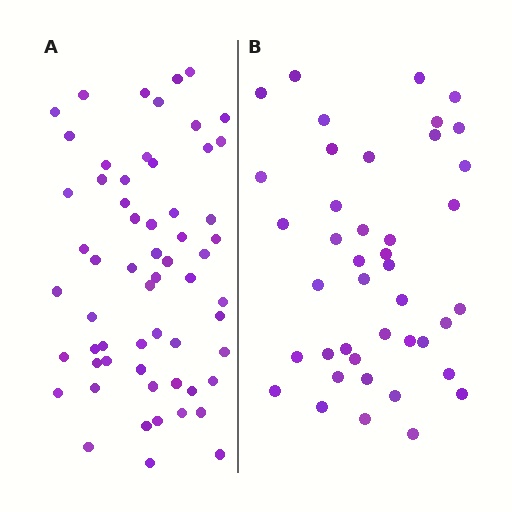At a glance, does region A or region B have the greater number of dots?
Region A (the left region) has more dots.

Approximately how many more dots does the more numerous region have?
Region A has approximately 20 more dots than region B.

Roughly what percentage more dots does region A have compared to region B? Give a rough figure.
About 45% more.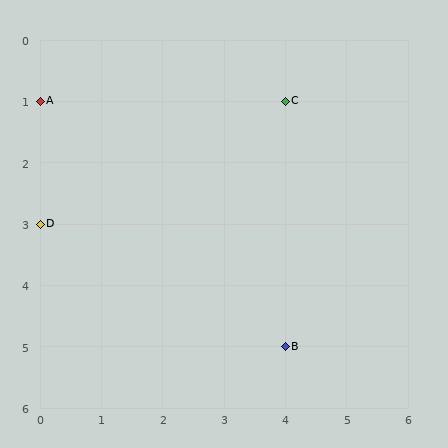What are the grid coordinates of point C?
Point C is at grid coordinates (4, 1).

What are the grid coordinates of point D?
Point D is at grid coordinates (0, 3).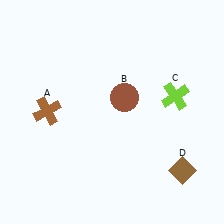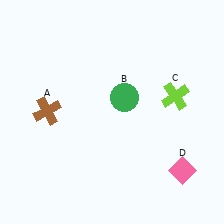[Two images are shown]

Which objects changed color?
B changed from brown to green. D changed from brown to pink.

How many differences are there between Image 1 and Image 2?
There are 2 differences between the two images.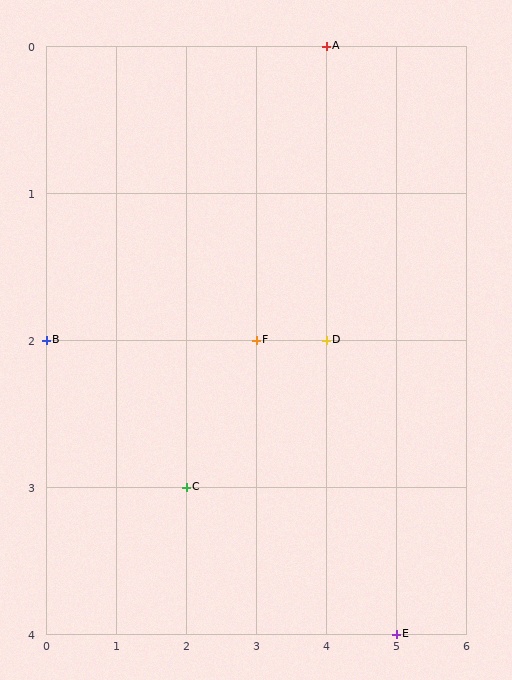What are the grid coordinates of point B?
Point B is at grid coordinates (0, 2).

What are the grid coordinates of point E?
Point E is at grid coordinates (5, 4).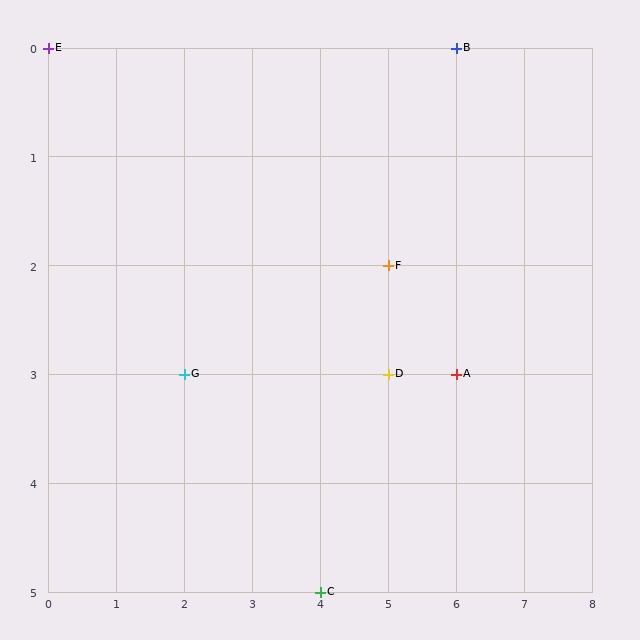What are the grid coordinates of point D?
Point D is at grid coordinates (5, 3).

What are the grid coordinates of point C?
Point C is at grid coordinates (4, 5).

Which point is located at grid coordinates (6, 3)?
Point A is at (6, 3).